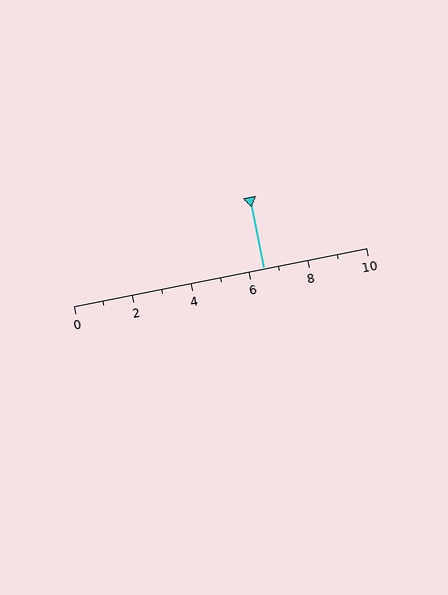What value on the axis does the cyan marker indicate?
The marker indicates approximately 6.5.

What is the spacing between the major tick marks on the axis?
The major ticks are spaced 2 apart.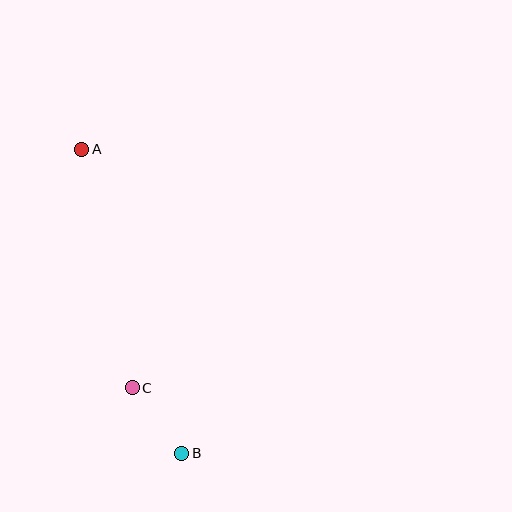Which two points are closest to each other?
Points B and C are closest to each other.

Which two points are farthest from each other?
Points A and B are farthest from each other.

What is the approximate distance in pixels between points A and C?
The distance between A and C is approximately 244 pixels.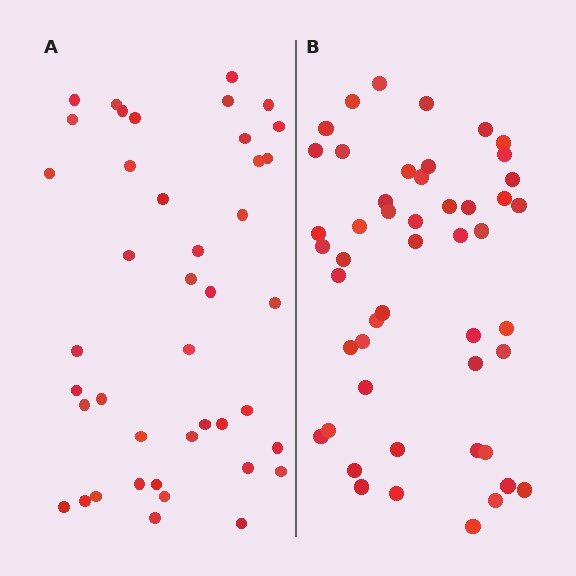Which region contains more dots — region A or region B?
Region B (the right region) has more dots.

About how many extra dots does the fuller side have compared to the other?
Region B has roughly 8 or so more dots than region A.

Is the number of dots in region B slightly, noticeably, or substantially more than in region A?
Region B has only slightly more — the two regions are fairly close. The ratio is roughly 1.2 to 1.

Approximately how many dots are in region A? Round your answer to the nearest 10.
About 40 dots. (The exact count is 42, which rounds to 40.)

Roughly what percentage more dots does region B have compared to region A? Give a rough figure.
About 15% more.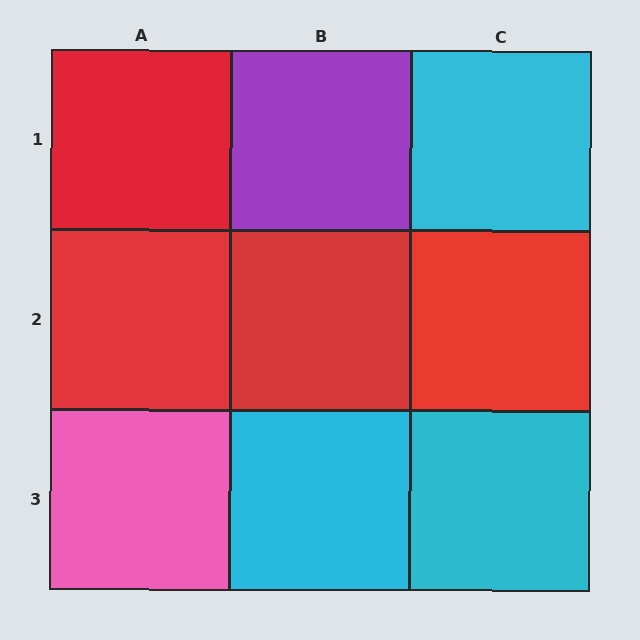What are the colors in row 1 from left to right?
Red, purple, cyan.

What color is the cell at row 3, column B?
Cyan.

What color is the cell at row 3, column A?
Pink.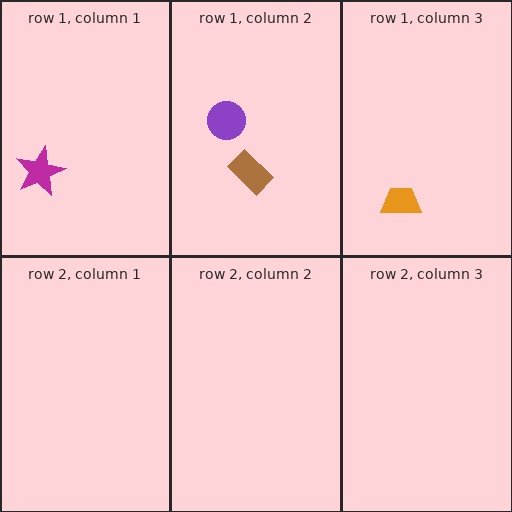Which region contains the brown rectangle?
The row 1, column 2 region.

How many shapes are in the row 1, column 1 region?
1.